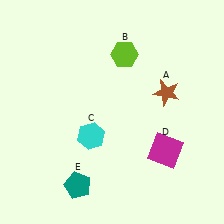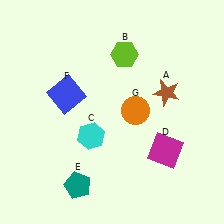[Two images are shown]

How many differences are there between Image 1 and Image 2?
There are 2 differences between the two images.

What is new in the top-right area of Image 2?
An orange circle (G) was added in the top-right area of Image 2.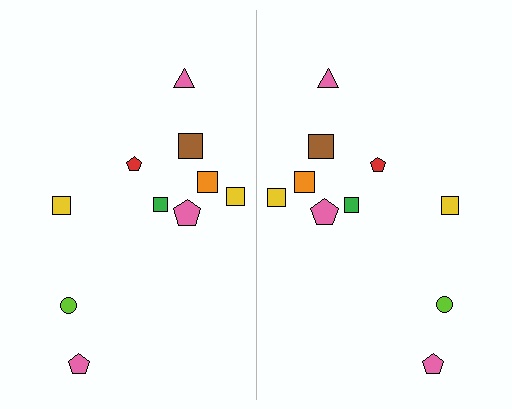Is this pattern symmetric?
Yes, this pattern has bilateral (reflection) symmetry.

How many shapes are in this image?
There are 20 shapes in this image.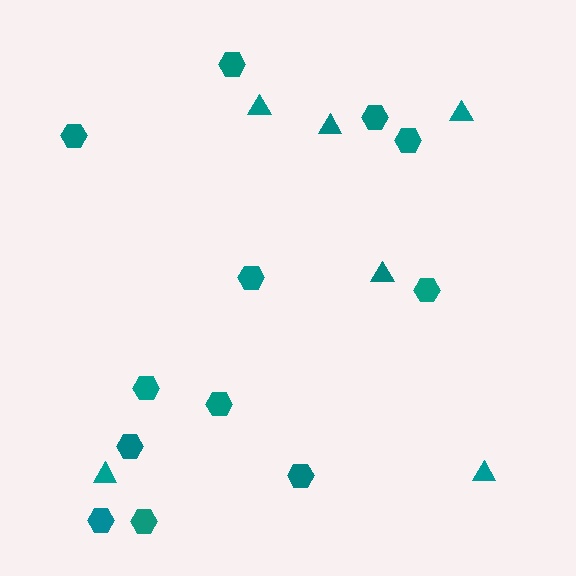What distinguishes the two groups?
There are 2 groups: one group of hexagons (12) and one group of triangles (6).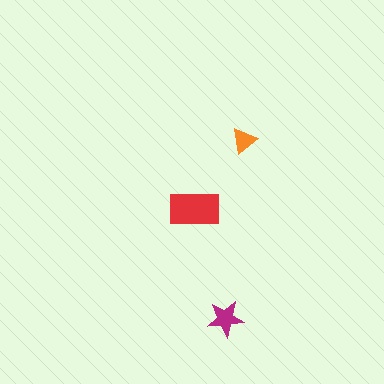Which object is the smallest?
The orange triangle.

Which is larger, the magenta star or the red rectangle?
The red rectangle.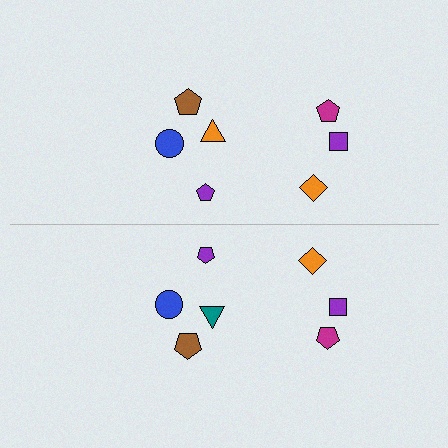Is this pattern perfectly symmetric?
No, the pattern is not perfectly symmetric. The teal triangle on the bottom side breaks the symmetry — its mirror counterpart is orange.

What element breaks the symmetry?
The teal triangle on the bottom side breaks the symmetry — its mirror counterpart is orange.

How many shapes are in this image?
There are 14 shapes in this image.